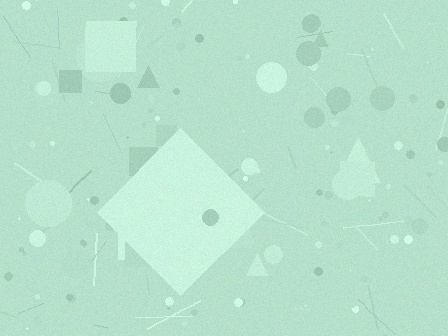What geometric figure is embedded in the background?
A diamond is embedded in the background.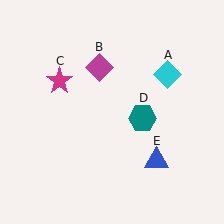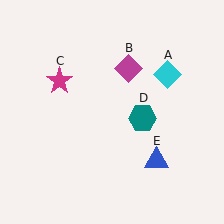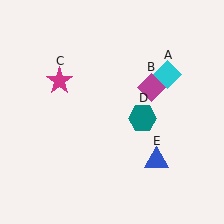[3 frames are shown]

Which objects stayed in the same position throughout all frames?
Cyan diamond (object A) and magenta star (object C) and teal hexagon (object D) and blue triangle (object E) remained stationary.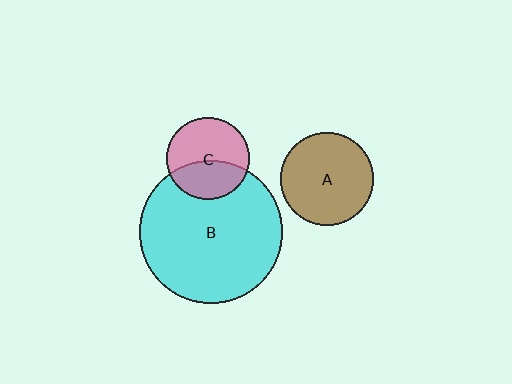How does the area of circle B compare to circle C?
Approximately 3.0 times.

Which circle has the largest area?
Circle B (cyan).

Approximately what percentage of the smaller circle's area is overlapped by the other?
Approximately 40%.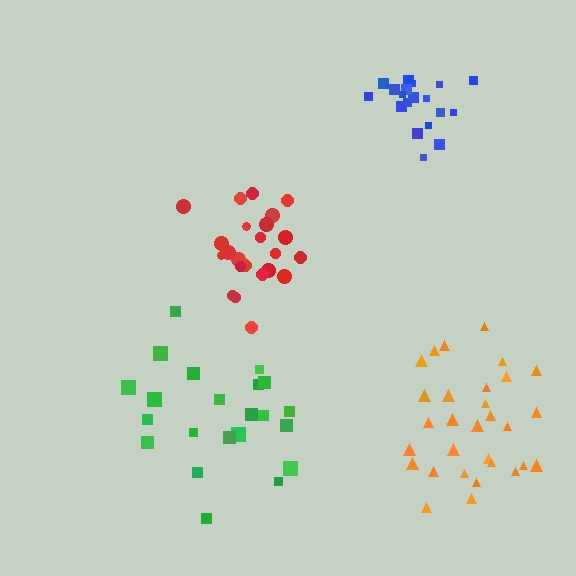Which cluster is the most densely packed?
Red.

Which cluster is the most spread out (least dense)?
Green.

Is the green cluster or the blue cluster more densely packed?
Blue.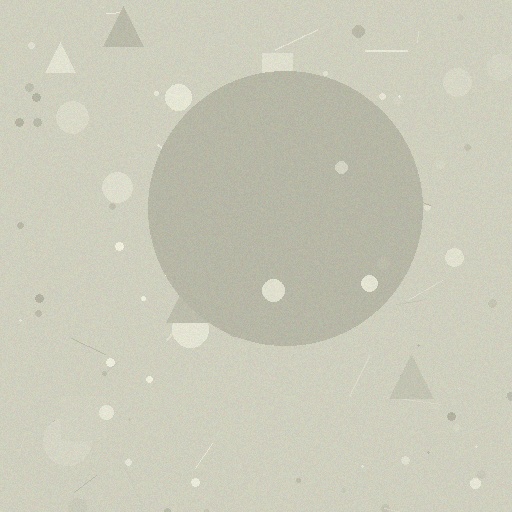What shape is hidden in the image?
A circle is hidden in the image.